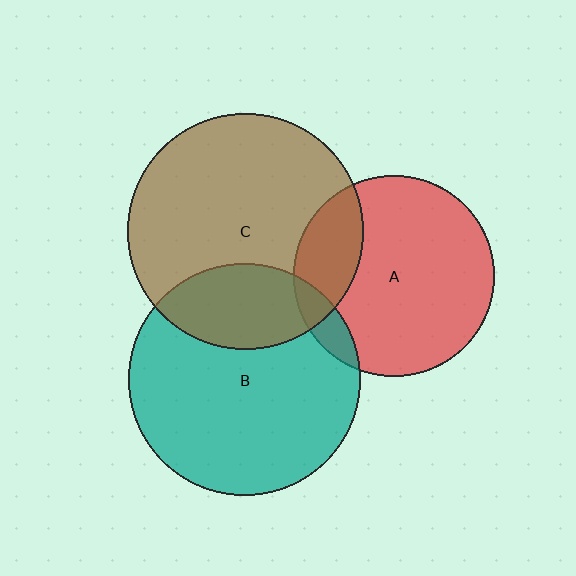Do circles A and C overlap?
Yes.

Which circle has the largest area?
Circle C (brown).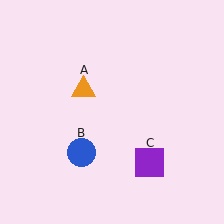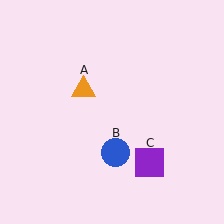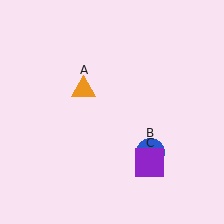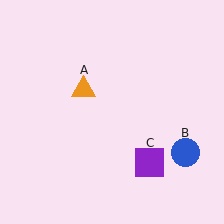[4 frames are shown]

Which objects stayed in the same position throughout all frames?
Orange triangle (object A) and purple square (object C) remained stationary.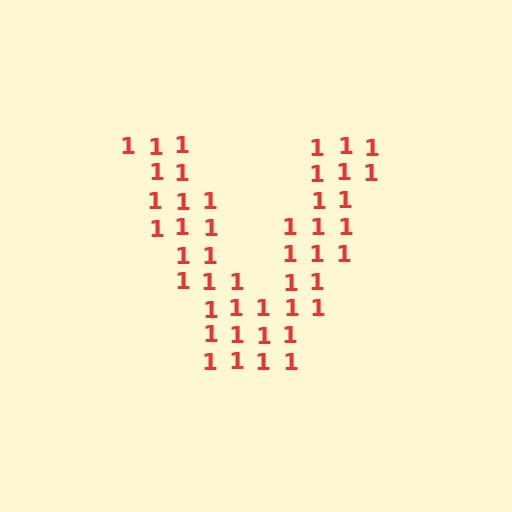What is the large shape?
The large shape is the letter V.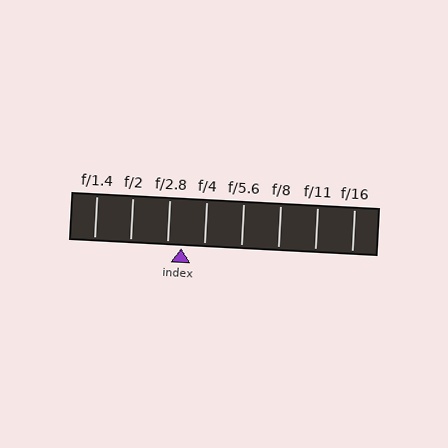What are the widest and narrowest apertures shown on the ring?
The widest aperture shown is f/1.4 and the narrowest is f/16.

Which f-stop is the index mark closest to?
The index mark is closest to f/2.8.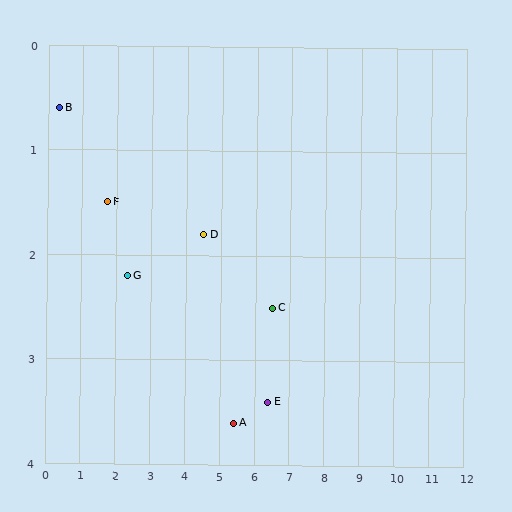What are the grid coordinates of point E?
Point E is at approximately (6.4, 3.4).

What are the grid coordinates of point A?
Point A is at approximately (5.4, 3.6).